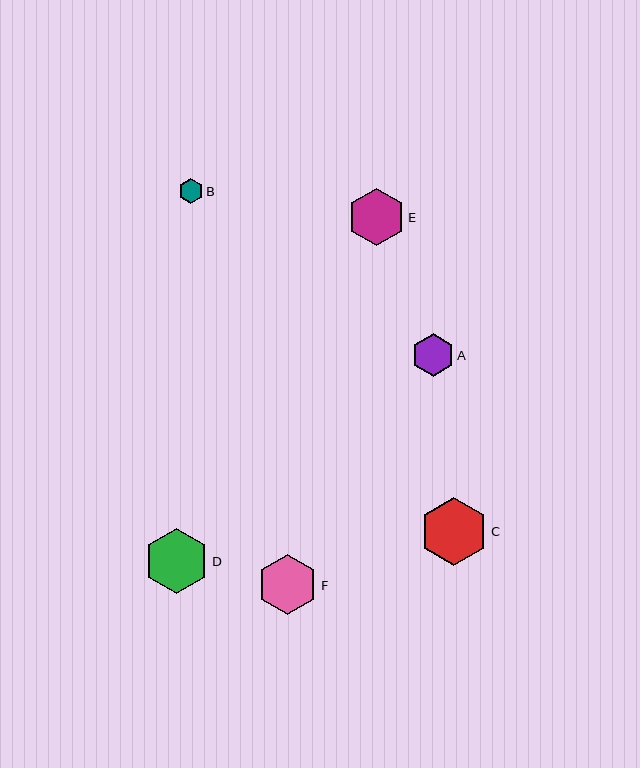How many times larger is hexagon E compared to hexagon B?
Hexagon E is approximately 2.4 times the size of hexagon B.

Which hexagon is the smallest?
Hexagon B is the smallest with a size of approximately 24 pixels.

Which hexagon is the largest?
Hexagon C is the largest with a size of approximately 68 pixels.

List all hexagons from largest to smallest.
From largest to smallest: C, D, F, E, A, B.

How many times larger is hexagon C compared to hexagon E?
Hexagon C is approximately 1.2 times the size of hexagon E.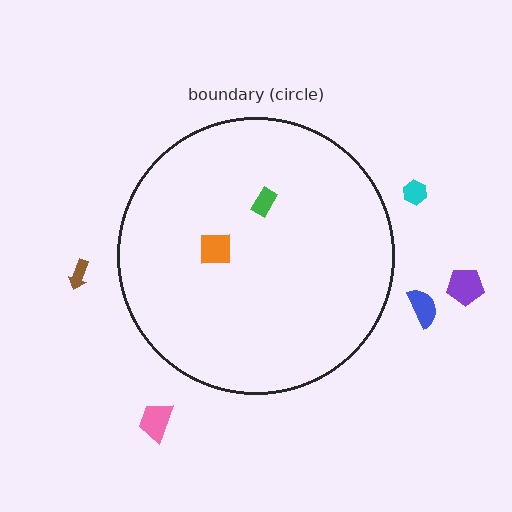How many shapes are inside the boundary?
2 inside, 5 outside.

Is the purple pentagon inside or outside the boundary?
Outside.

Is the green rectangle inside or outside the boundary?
Inside.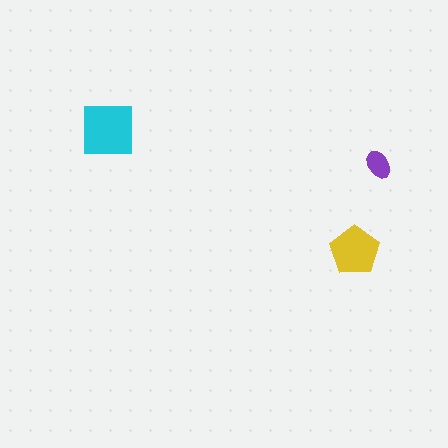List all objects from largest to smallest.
The cyan square, the yellow pentagon, the purple ellipse.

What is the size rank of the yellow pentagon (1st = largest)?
2nd.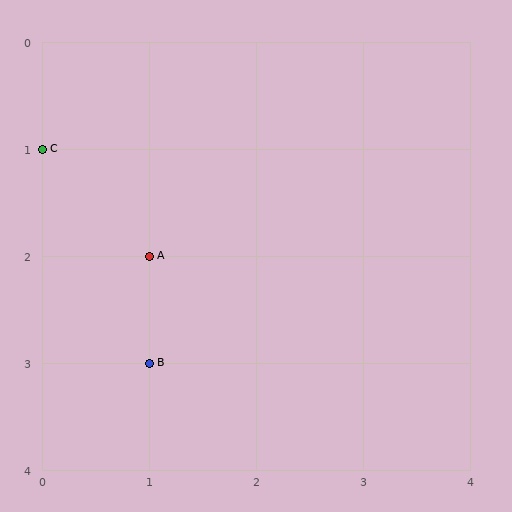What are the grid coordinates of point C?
Point C is at grid coordinates (0, 1).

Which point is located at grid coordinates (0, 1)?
Point C is at (0, 1).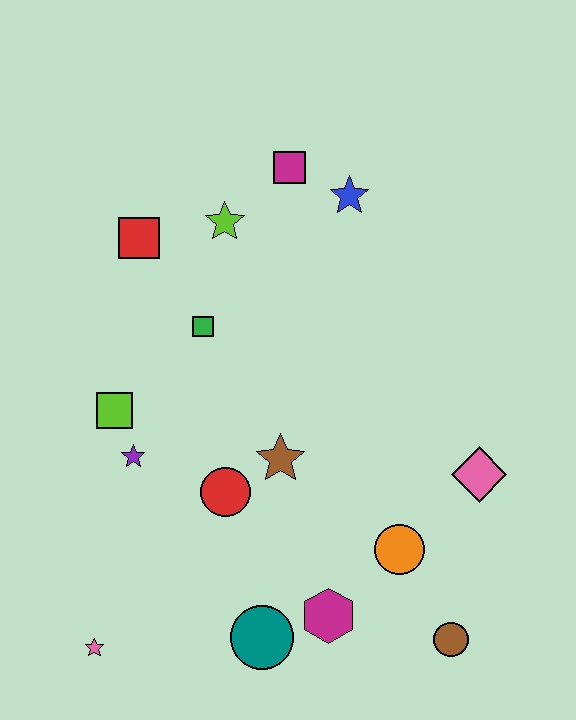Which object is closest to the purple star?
The lime square is closest to the purple star.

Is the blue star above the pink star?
Yes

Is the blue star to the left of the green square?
No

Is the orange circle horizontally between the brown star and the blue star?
No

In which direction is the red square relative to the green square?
The red square is above the green square.